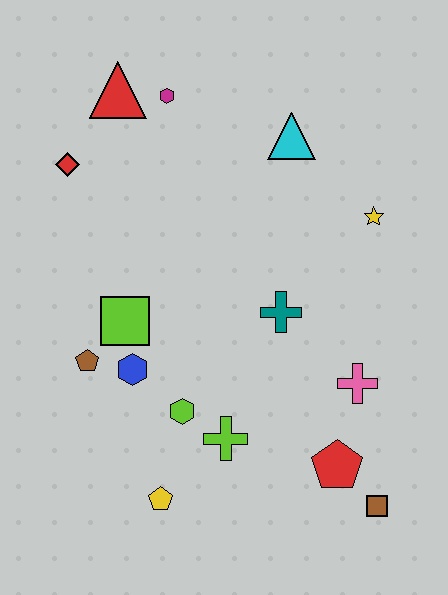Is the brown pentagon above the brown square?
Yes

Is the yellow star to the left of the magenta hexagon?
No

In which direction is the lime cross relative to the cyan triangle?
The lime cross is below the cyan triangle.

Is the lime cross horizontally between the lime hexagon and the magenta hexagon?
No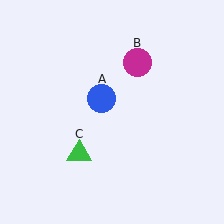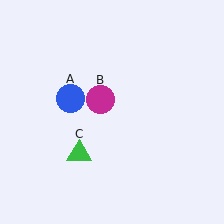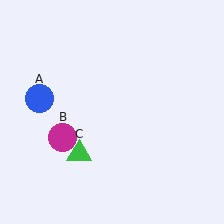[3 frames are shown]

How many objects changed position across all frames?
2 objects changed position: blue circle (object A), magenta circle (object B).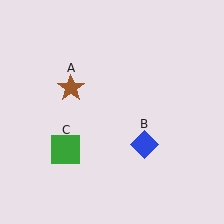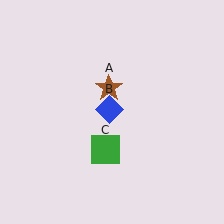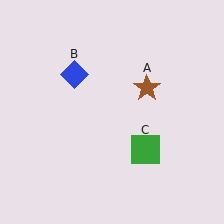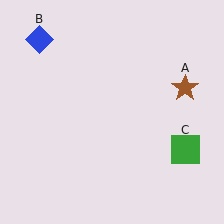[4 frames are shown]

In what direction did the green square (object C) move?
The green square (object C) moved right.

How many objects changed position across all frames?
3 objects changed position: brown star (object A), blue diamond (object B), green square (object C).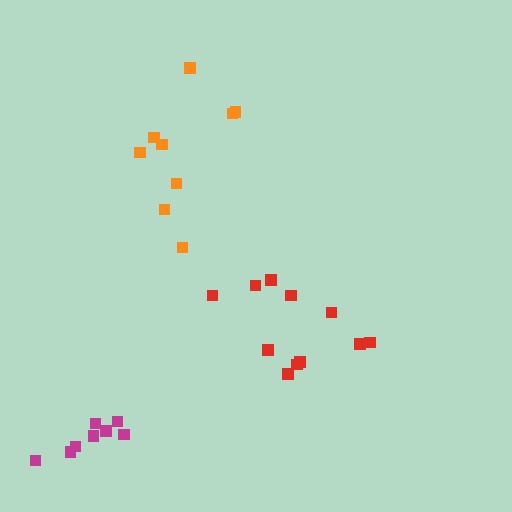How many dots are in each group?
Group 1: 11 dots, Group 2: 9 dots, Group 3: 8 dots (28 total).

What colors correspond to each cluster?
The clusters are colored: red, orange, magenta.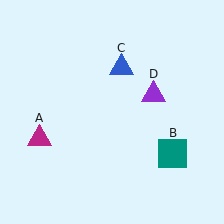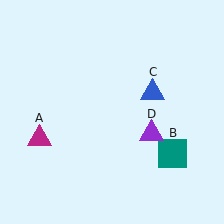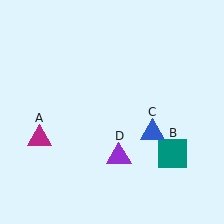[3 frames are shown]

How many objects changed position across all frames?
2 objects changed position: blue triangle (object C), purple triangle (object D).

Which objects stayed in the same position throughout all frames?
Magenta triangle (object A) and teal square (object B) remained stationary.